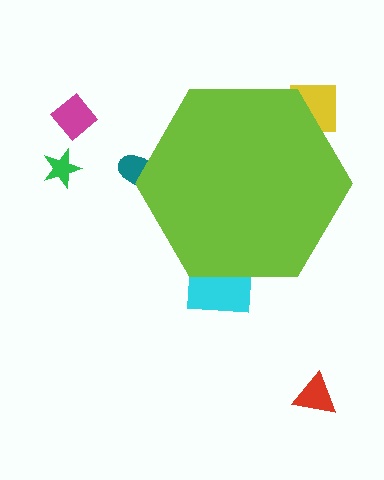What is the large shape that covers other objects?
A lime hexagon.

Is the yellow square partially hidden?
Yes, the yellow square is partially hidden behind the lime hexagon.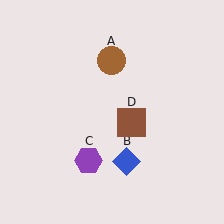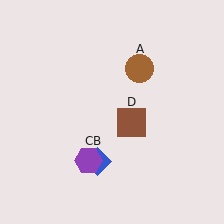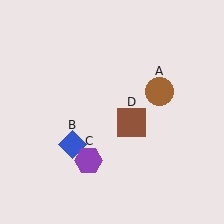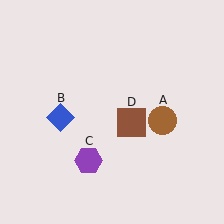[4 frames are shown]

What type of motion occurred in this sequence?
The brown circle (object A), blue diamond (object B) rotated clockwise around the center of the scene.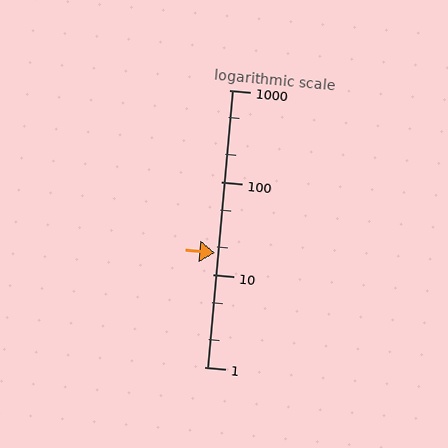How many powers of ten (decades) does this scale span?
The scale spans 3 decades, from 1 to 1000.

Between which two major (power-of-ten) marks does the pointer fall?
The pointer is between 10 and 100.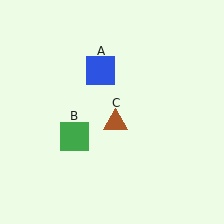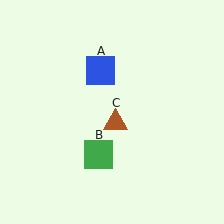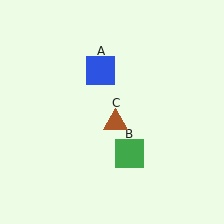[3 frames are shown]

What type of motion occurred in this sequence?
The green square (object B) rotated counterclockwise around the center of the scene.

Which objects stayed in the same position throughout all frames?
Blue square (object A) and brown triangle (object C) remained stationary.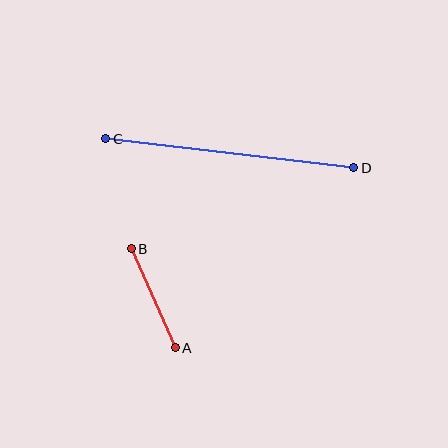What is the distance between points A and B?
The distance is approximately 108 pixels.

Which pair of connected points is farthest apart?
Points C and D are farthest apart.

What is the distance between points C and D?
The distance is approximately 250 pixels.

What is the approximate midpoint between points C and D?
The midpoint is at approximately (230, 153) pixels.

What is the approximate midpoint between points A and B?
The midpoint is at approximately (153, 298) pixels.